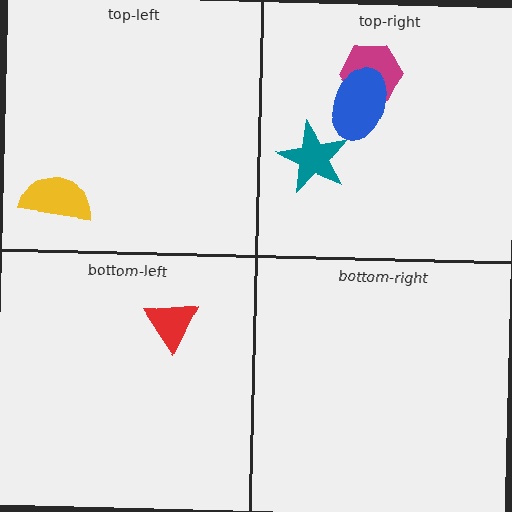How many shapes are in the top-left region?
1.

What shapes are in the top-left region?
The yellow semicircle.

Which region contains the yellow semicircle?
The top-left region.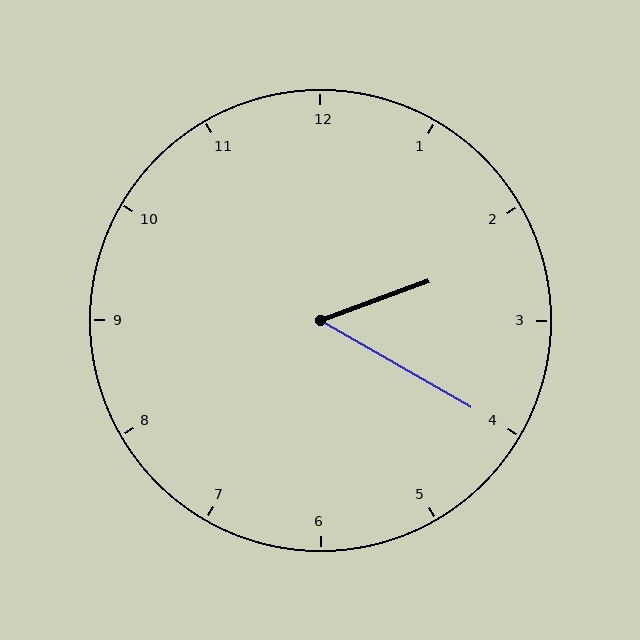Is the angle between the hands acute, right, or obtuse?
It is acute.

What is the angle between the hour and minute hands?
Approximately 50 degrees.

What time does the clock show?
2:20.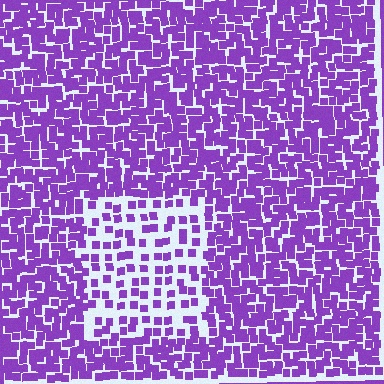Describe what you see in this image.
The image contains small purple elements arranged at two different densities. A rectangle-shaped region is visible where the elements are less densely packed than the surrounding area.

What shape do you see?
I see a rectangle.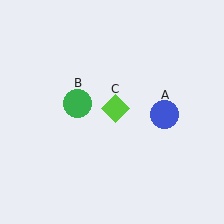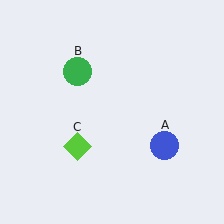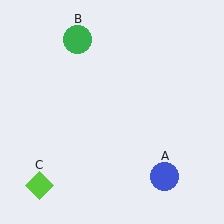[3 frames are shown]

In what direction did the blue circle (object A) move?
The blue circle (object A) moved down.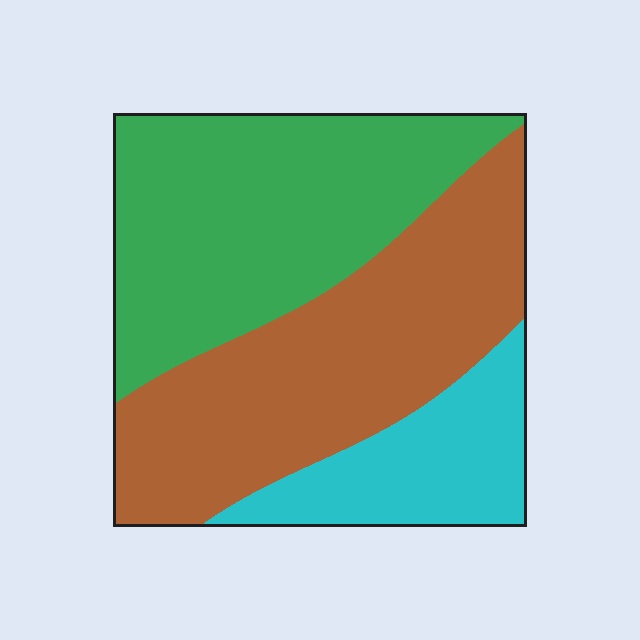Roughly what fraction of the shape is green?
Green covers 40% of the shape.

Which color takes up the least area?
Cyan, at roughly 20%.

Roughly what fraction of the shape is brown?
Brown covers about 40% of the shape.